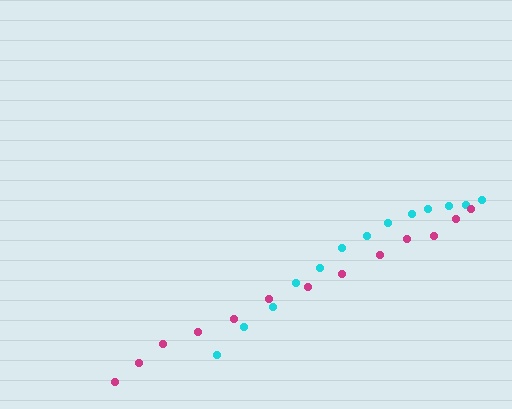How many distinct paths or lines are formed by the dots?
There are 2 distinct paths.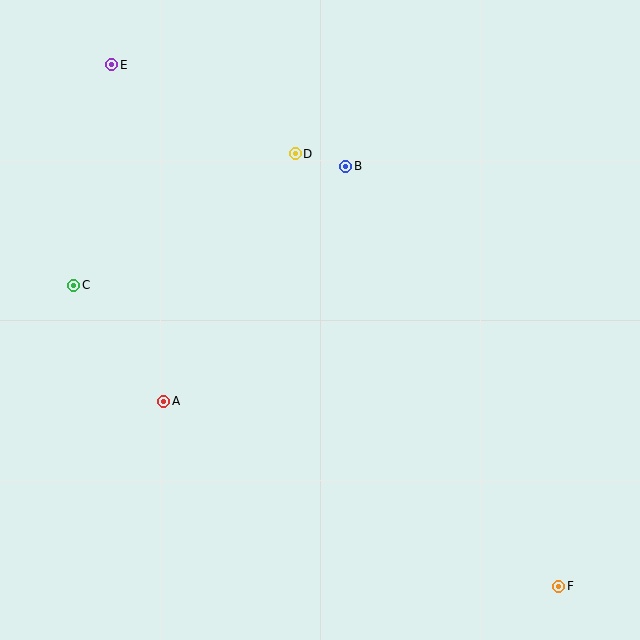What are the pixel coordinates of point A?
Point A is at (164, 401).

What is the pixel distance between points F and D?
The distance between F and D is 507 pixels.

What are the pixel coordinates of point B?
Point B is at (346, 166).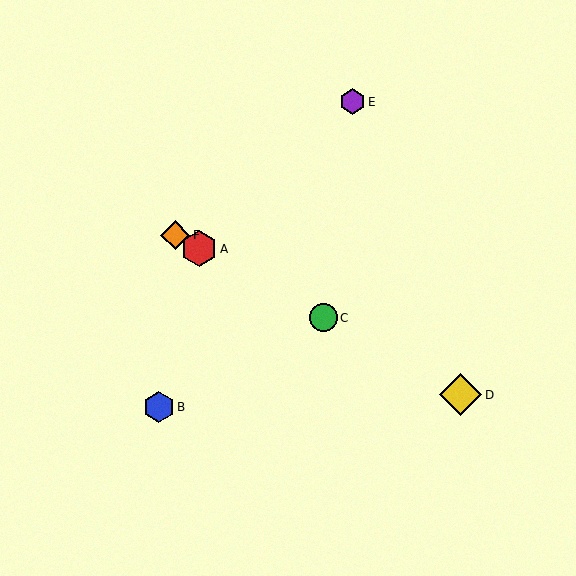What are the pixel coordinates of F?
Object F is at (175, 235).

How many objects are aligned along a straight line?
4 objects (A, C, D, F) are aligned along a straight line.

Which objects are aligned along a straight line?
Objects A, C, D, F are aligned along a straight line.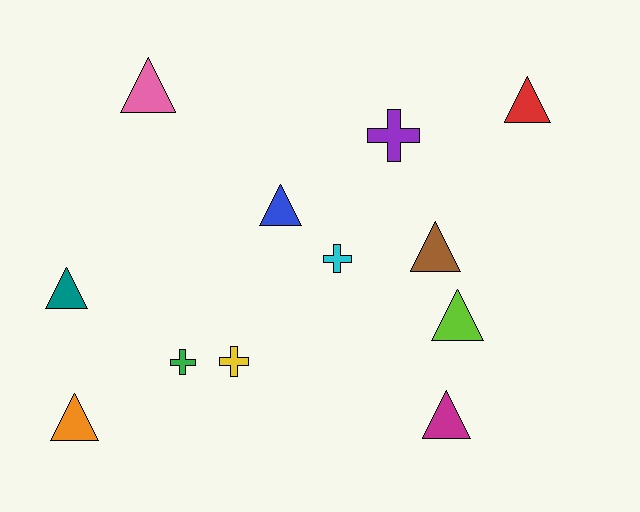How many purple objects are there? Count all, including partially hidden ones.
There is 1 purple object.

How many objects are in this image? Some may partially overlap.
There are 12 objects.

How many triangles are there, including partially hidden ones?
There are 8 triangles.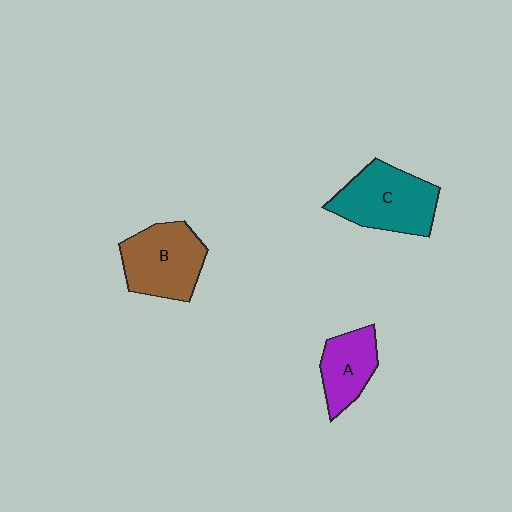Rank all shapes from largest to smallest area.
From largest to smallest: C (teal), B (brown), A (purple).